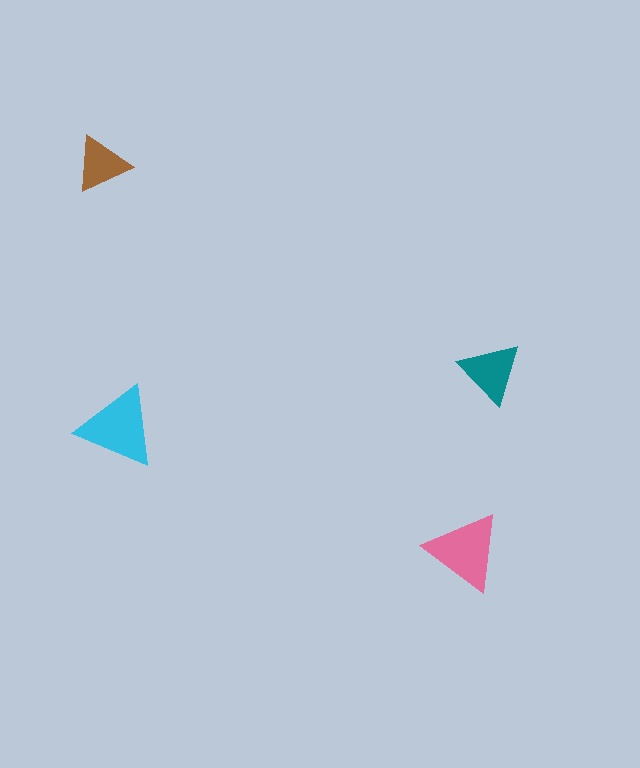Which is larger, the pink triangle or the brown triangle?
The pink one.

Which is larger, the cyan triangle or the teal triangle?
The cyan one.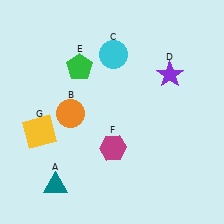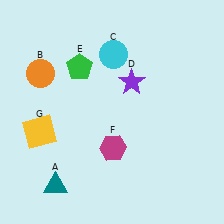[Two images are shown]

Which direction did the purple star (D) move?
The purple star (D) moved left.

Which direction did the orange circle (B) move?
The orange circle (B) moved up.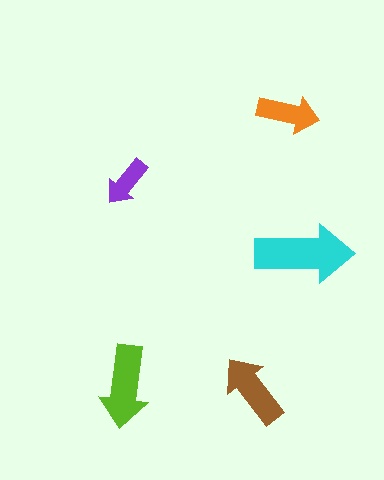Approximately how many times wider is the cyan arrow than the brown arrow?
About 1.5 times wider.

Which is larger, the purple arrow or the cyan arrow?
The cyan one.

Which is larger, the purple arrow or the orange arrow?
The orange one.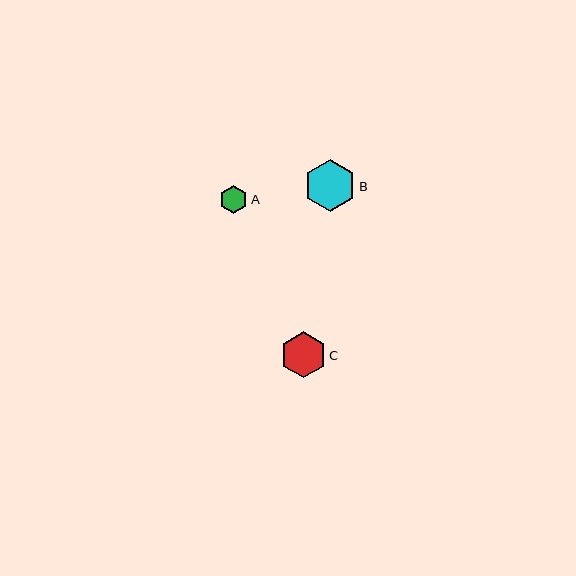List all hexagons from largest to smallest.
From largest to smallest: B, C, A.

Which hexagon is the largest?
Hexagon B is the largest with a size of approximately 52 pixels.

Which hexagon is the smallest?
Hexagon A is the smallest with a size of approximately 28 pixels.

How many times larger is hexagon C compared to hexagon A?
Hexagon C is approximately 1.6 times the size of hexagon A.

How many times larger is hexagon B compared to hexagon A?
Hexagon B is approximately 1.8 times the size of hexagon A.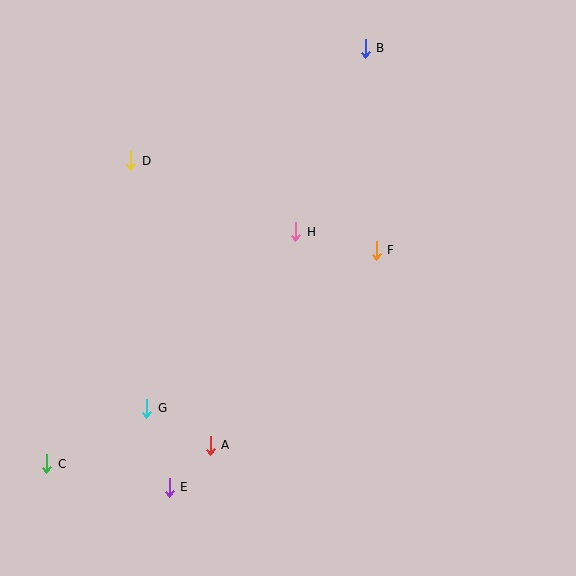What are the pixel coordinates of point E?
Point E is at (169, 487).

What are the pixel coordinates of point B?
Point B is at (365, 48).